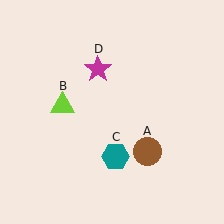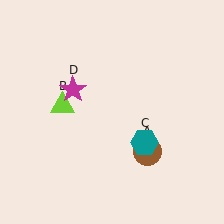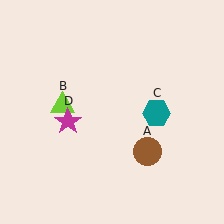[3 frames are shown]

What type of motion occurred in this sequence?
The teal hexagon (object C), magenta star (object D) rotated counterclockwise around the center of the scene.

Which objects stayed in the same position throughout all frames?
Brown circle (object A) and lime triangle (object B) remained stationary.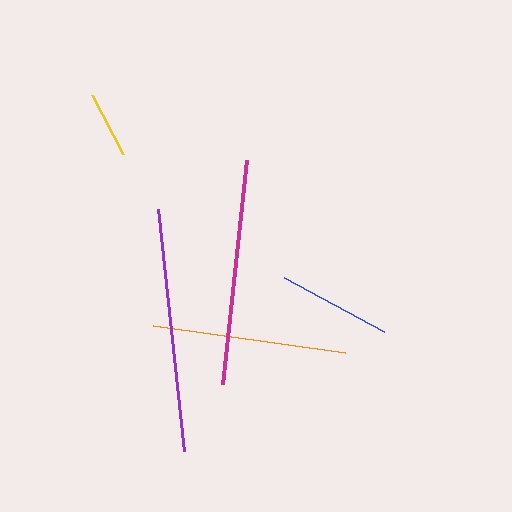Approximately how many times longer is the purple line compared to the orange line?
The purple line is approximately 1.3 times the length of the orange line.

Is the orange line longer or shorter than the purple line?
The purple line is longer than the orange line.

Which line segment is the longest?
The purple line is the longest at approximately 244 pixels.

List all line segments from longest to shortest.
From longest to shortest: purple, magenta, orange, blue, yellow.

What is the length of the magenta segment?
The magenta segment is approximately 225 pixels long.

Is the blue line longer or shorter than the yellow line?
The blue line is longer than the yellow line.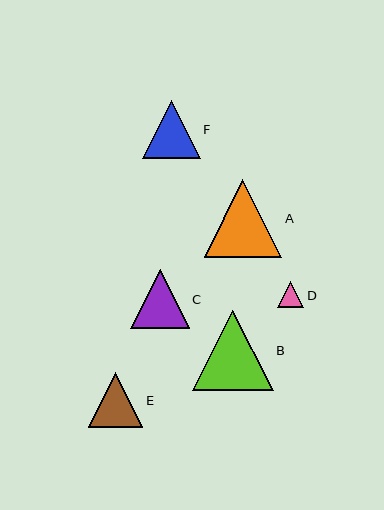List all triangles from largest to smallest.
From largest to smallest: B, A, C, F, E, D.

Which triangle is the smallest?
Triangle D is the smallest with a size of approximately 27 pixels.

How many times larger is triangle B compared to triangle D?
Triangle B is approximately 3.0 times the size of triangle D.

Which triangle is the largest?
Triangle B is the largest with a size of approximately 80 pixels.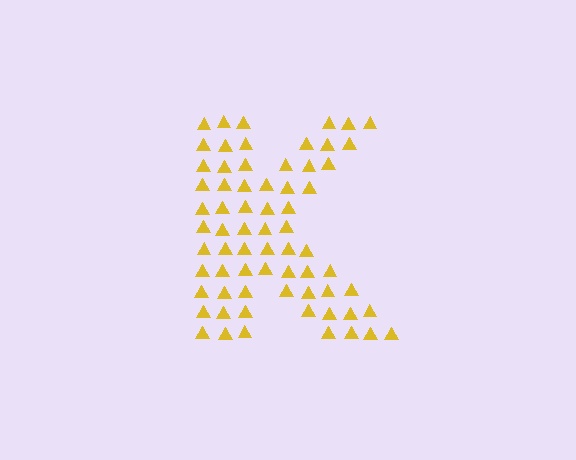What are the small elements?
The small elements are triangles.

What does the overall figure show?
The overall figure shows the letter K.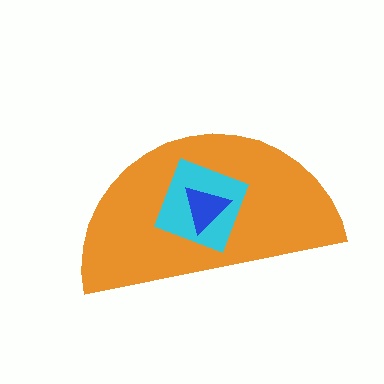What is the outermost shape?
The orange semicircle.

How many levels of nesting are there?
3.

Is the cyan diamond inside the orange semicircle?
Yes.